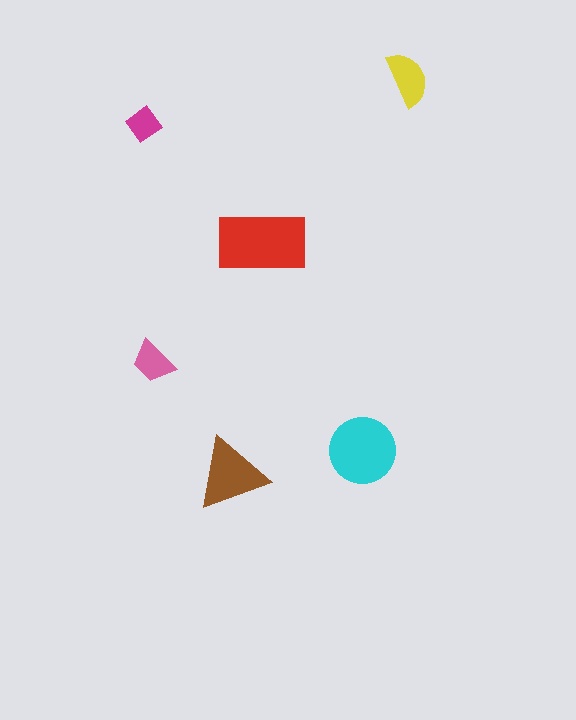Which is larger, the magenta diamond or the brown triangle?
The brown triangle.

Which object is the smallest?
The magenta diamond.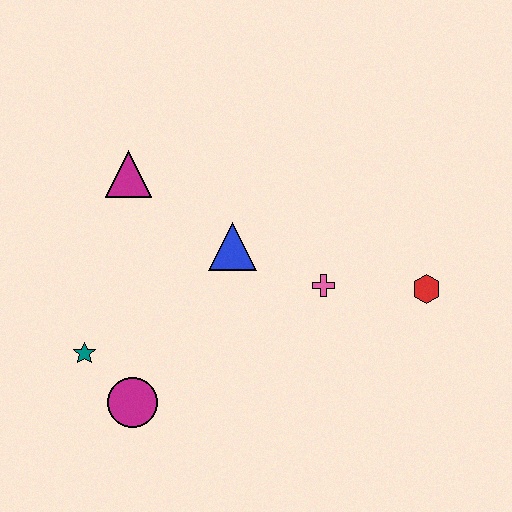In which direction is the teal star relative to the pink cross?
The teal star is to the left of the pink cross.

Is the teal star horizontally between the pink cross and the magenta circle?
No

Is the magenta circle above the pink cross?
No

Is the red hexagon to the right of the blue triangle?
Yes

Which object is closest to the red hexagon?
The pink cross is closest to the red hexagon.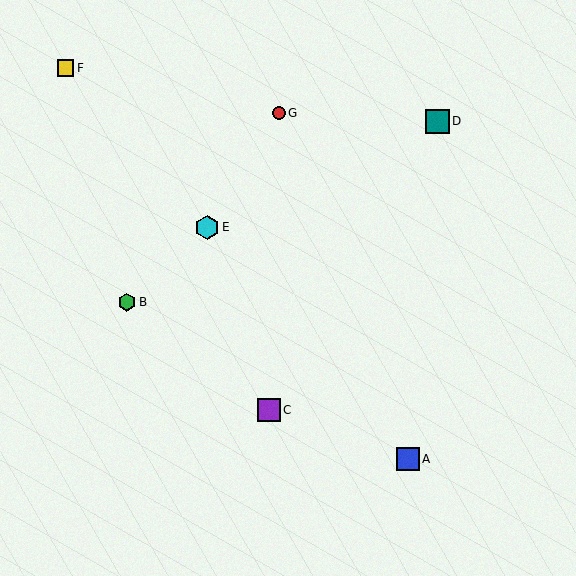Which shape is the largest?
The cyan hexagon (labeled E) is the largest.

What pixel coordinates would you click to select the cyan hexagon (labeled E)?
Click at (207, 227) to select the cyan hexagon E.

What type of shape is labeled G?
Shape G is a red circle.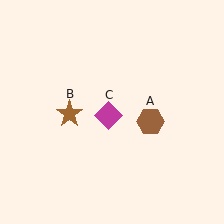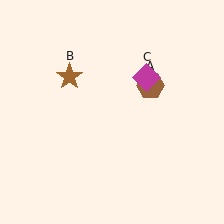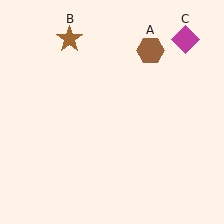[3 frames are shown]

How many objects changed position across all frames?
3 objects changed position: brown hexagon (object A), brown star (object B), magenta diamond (object C).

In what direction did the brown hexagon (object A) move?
The brown hexagon (object A) moved up.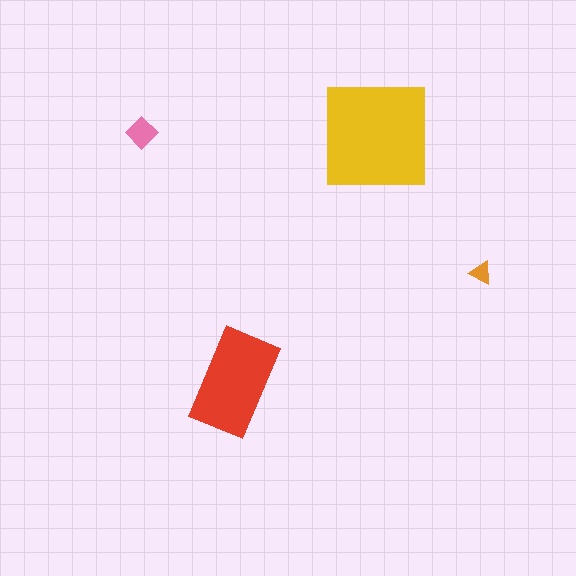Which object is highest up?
The pink diamond is topmost.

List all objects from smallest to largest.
The orange triangle, the pink diamond, the red rectangle, the yellow square.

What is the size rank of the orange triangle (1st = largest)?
4th.